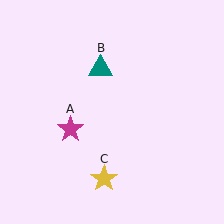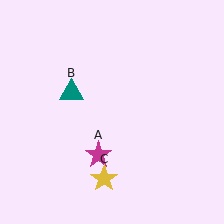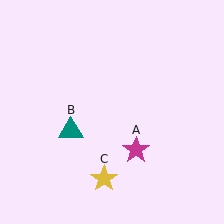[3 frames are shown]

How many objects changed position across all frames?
2 objects changed position: magenta star (object A), teal triangle (object B).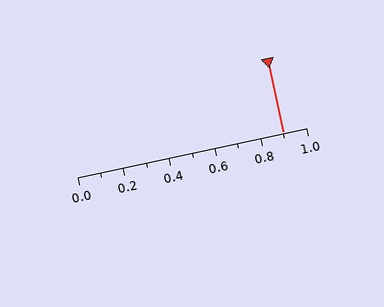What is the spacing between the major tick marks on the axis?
The major ticks are spaced 0.2 apart.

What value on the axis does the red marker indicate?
The marker indicates approximately 0.9.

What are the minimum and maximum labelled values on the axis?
The axis runs from 0.0 to 1.0.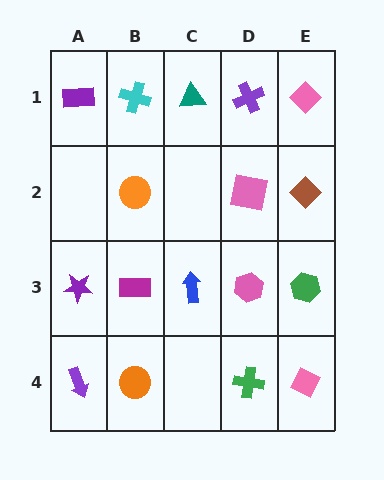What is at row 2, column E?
A brown diamond.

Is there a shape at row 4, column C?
No, that cell is empty.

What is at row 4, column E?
A pink diamond.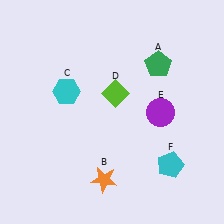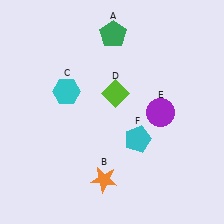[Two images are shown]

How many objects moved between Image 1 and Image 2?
2 objects moved between the two images.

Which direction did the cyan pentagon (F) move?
The cyan pentagon (F) moved left.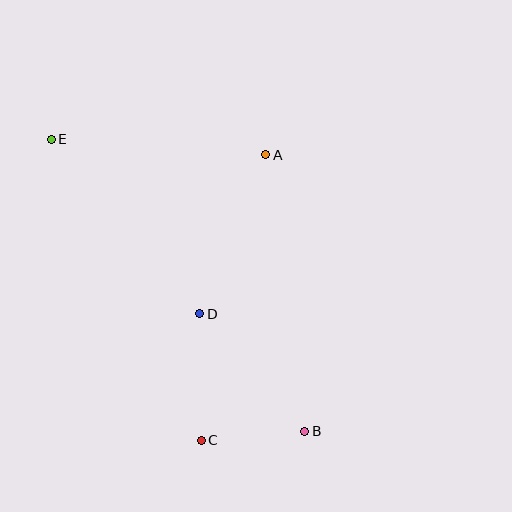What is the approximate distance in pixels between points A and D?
The distance between A and D is approximately 172 pixels.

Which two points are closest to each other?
Points B and C are closest to each other.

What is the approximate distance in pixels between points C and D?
The distance between C and D is approximately 127 pixels.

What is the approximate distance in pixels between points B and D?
The distance between B and D is approximately 158 pixels.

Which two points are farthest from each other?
Points B and E are farthest from each other.